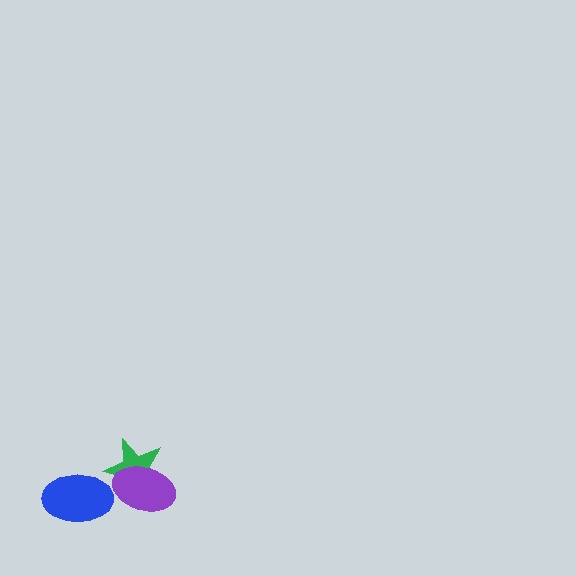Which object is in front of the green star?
The purple ellipse is in front of the green star.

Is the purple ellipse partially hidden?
No, no other shape covers it.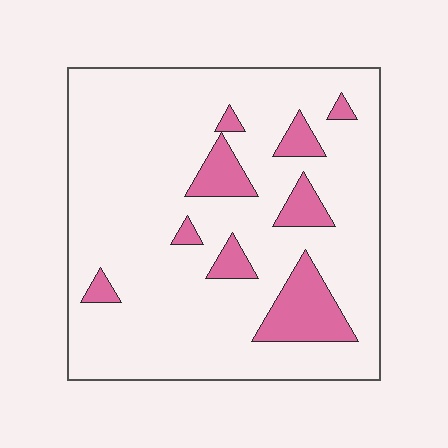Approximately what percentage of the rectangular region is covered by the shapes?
Approximately 15%.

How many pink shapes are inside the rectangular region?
9.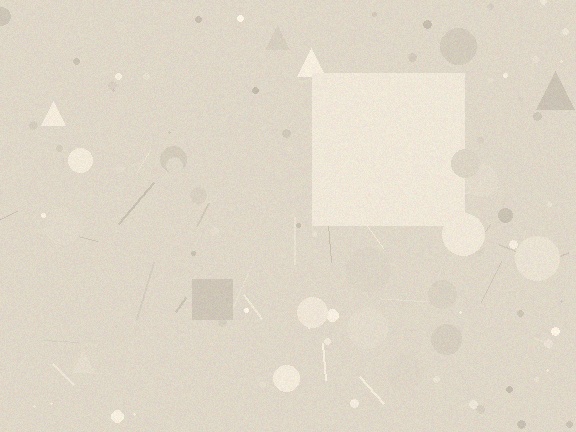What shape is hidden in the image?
A square is hidden in the image.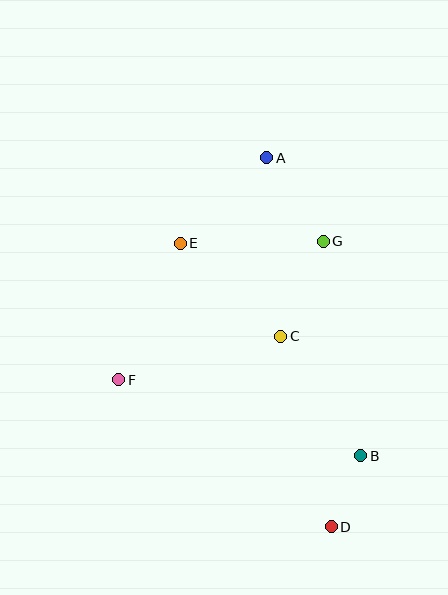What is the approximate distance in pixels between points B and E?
The distance between B and E is approximately 279 pixels.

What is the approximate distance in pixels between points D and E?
The distance between D and E is approximately 321 pixels.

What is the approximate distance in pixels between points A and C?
The distance between A and C is approximately 179 pixels.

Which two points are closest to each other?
Points B and D are closest to each other.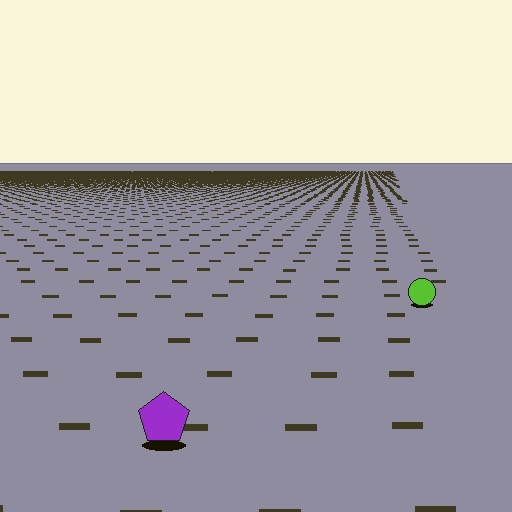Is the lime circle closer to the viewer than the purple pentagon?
No. The purple pentagon is closer — you can tell from the texture gradient: the ground texture is coarser near it.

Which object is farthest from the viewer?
The lime circle is farthest from the viewer. It appears smaller and the ground texture around it is denser.